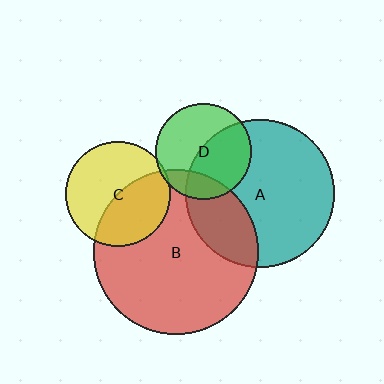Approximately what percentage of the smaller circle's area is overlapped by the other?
Approximately 45%.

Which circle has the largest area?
Circle B (red).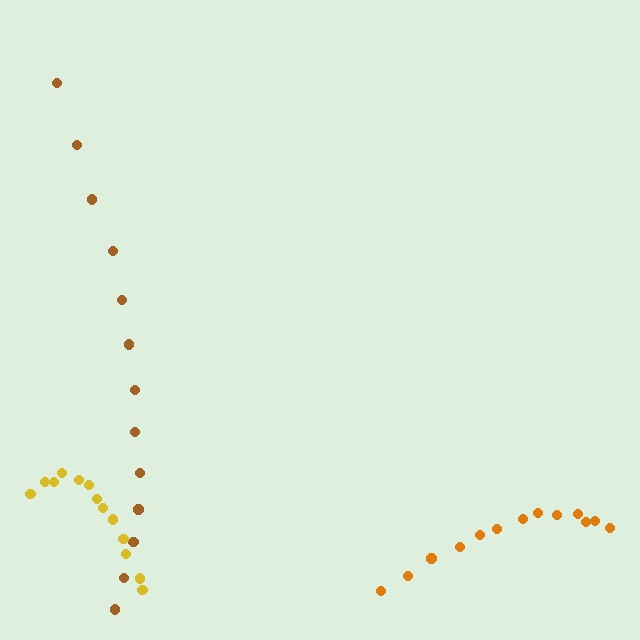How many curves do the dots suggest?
There are 3 distinct paths.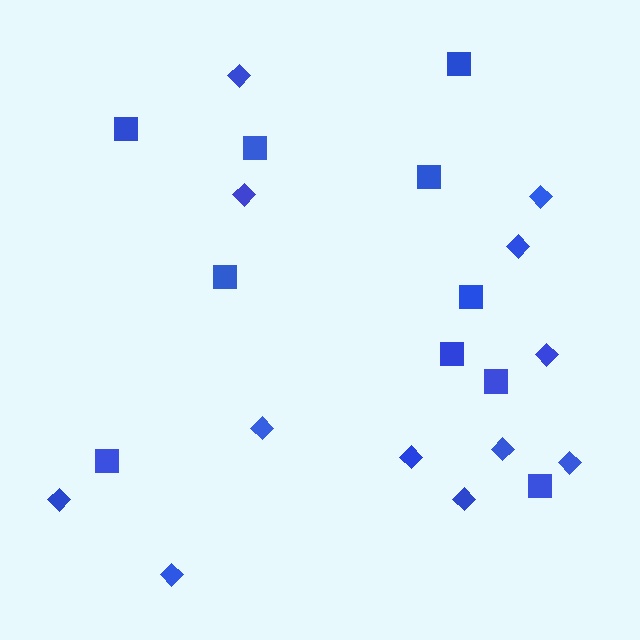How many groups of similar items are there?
There are 2 groups: one group of diamonds (12) and one group of squares (10).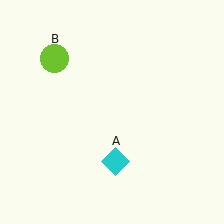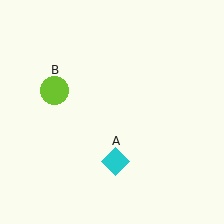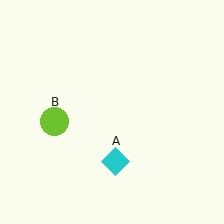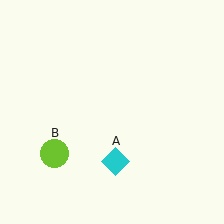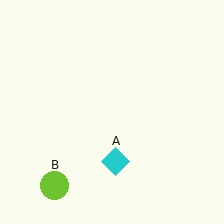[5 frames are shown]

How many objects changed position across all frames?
1 object changed position: lime circle (object B).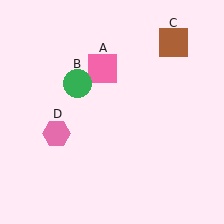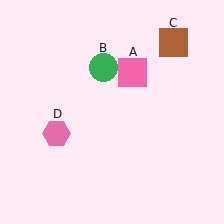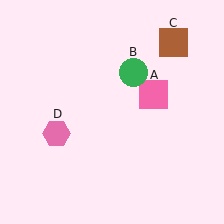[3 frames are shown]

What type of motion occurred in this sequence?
The pink square (object A), green circle (object B) rotated clockwise around the center of the scene.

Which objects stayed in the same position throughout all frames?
Brown square (object C) and pink hexagon (object D) remained stationary.